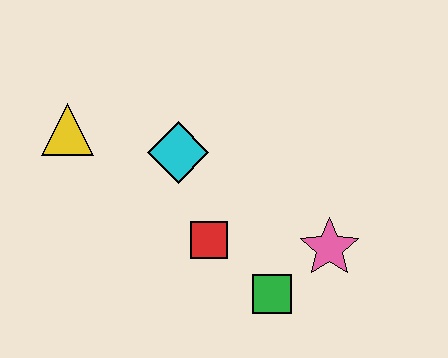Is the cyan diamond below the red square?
No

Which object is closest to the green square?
The pink star is closest to the green square.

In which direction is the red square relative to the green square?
The red square is to the left of the green square.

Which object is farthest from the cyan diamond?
The pink star is farthest from the cyan diamond.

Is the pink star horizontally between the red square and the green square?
No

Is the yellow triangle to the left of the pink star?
Yes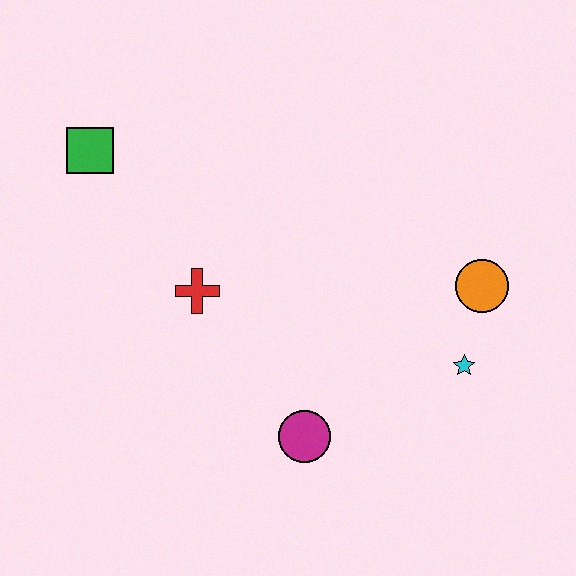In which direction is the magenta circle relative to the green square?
The magenta circle is below the green square.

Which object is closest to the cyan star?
The orange circle is closest to the cyan star.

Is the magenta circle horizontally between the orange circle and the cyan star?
No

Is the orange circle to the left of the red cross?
No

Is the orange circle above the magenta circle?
Yes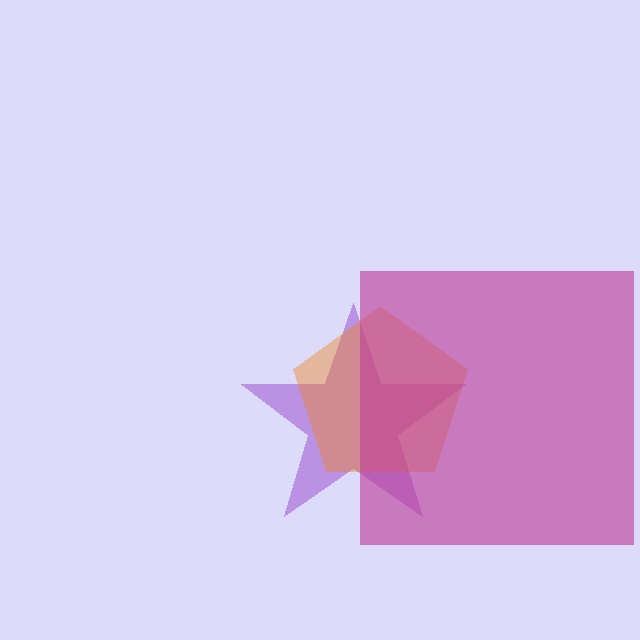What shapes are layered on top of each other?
The layered shapes are: a purple star, an orange pentagon, a magenta square.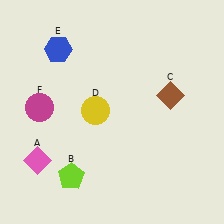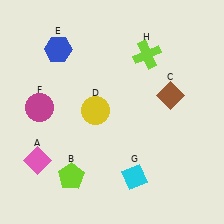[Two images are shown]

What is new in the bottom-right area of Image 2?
A cyan diamond (G) was added in the bottom-right area of Image 2.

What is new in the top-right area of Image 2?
A lime cross (H) was added in the top-right area of Image 2.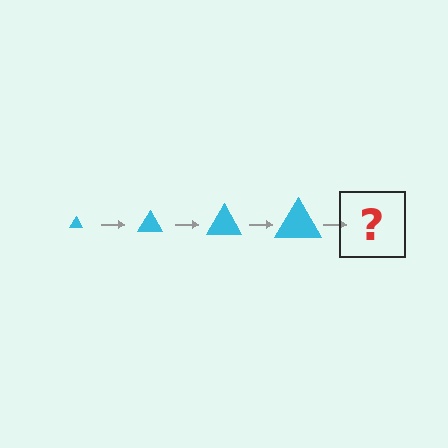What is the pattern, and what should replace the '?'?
The pattern is that the triangle gets progressively larger each step. The '?' should be a cyan triangle, larger than the previous one.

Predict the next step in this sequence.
The next step is a cyan triangle, larger than the previous one.